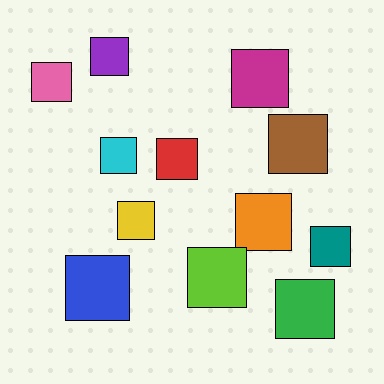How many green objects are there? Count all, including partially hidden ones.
There is 1 green object.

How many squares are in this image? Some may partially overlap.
There are 12 squares.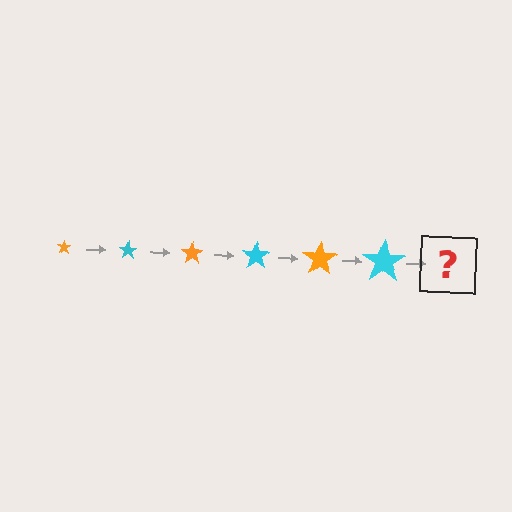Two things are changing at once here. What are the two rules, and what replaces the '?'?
The two rules are that the star grows larger each step and the color cycles through orange and cyan. The '?' should be an orange star, larger than the previous one.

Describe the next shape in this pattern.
It should be an orange star, larger than the previous one.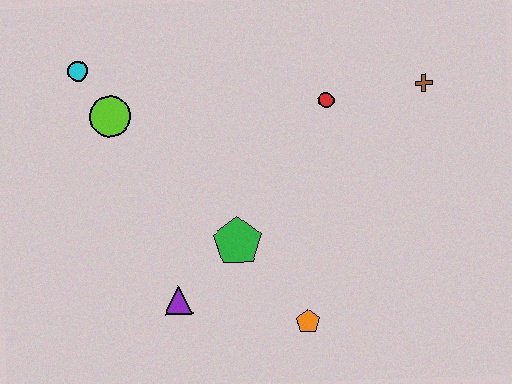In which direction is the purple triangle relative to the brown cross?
The purple triangle is to the left of the brown cross.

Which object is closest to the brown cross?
The red circle is closest to the brown cross.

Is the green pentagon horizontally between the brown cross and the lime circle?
Yes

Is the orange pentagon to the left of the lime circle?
No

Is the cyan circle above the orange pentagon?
Yes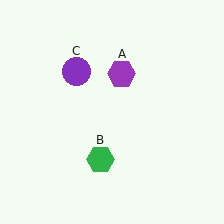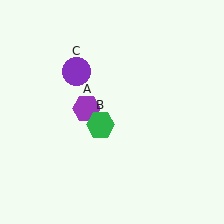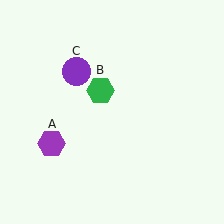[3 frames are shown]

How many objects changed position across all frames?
2 objects changed position: purple hexagon (object A), green hexagon (object B).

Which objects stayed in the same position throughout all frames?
Purple circle (object C) remained stationary.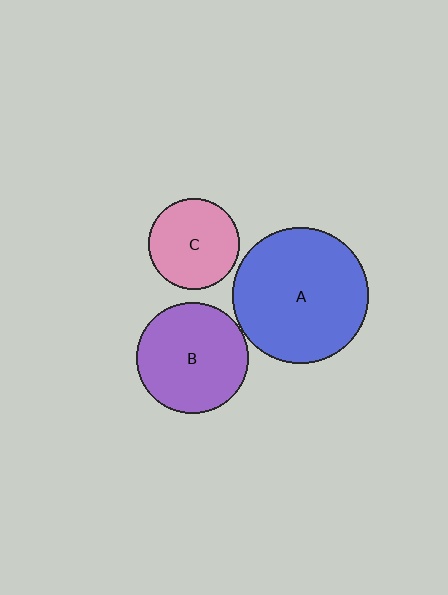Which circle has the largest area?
Circle A (blue).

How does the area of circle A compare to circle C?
Approximately 2.2 times.